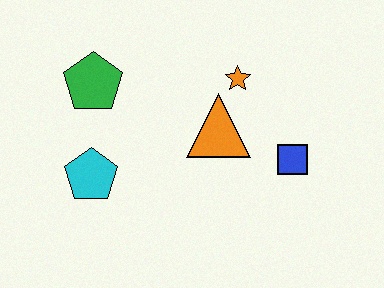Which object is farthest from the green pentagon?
The blue square is farthest from the green pentagon.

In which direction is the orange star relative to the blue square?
The orange star is above the blue square.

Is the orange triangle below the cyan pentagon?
No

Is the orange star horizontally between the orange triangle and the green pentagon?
No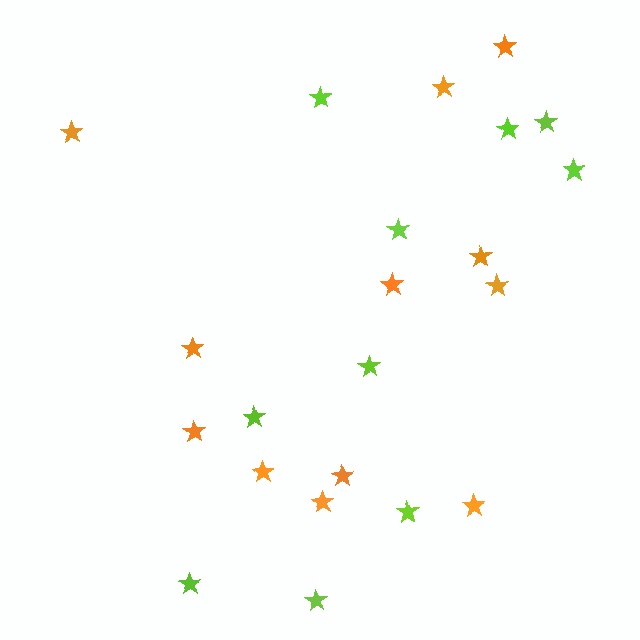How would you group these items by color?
There are 2 groups: one group of lime stars (10) and one group of orange stars (12).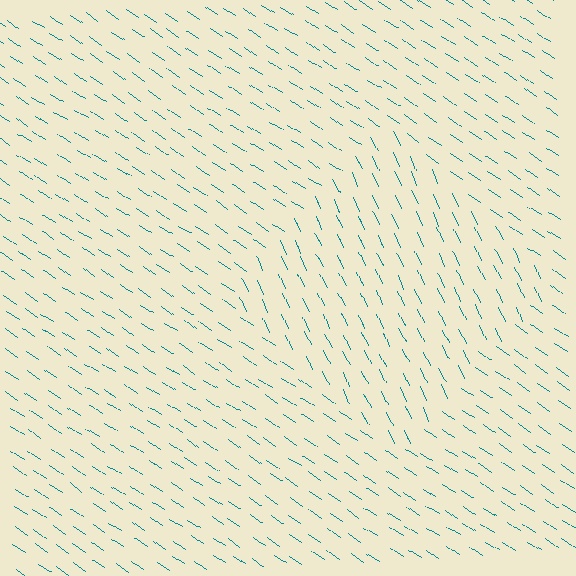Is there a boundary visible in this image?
Yes, there is a texture boundary formed by a change in line orientation.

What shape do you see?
I see a diamond.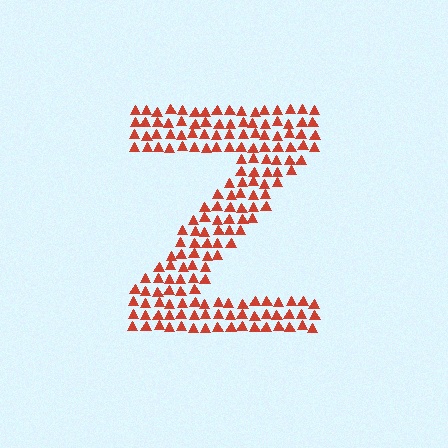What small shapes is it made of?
It is made of small triangles.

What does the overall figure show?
The overall figure shows the letter Z.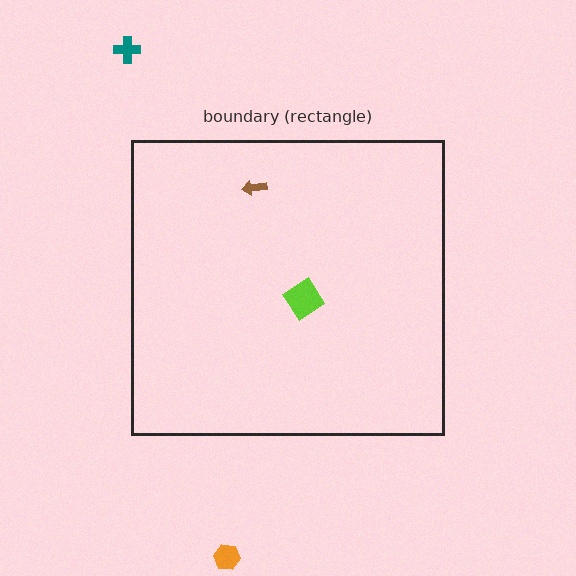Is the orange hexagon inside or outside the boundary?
Outside.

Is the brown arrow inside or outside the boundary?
Inside.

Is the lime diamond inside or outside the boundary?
Inside.